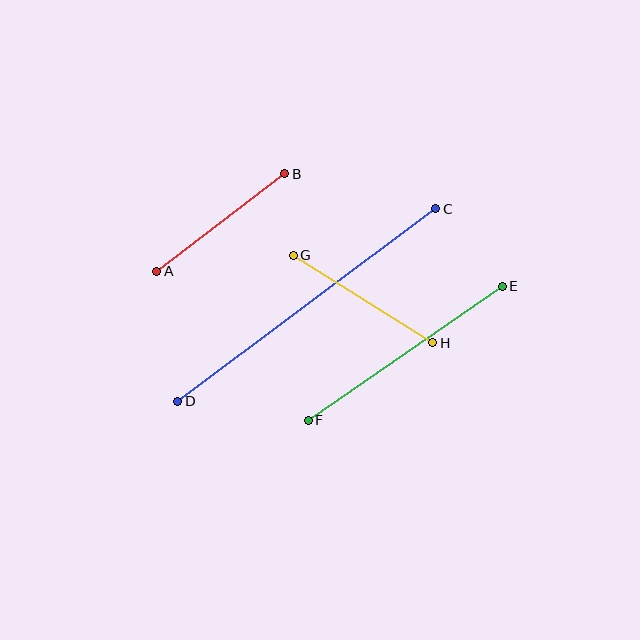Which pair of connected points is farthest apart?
Points C and D are farthest apart.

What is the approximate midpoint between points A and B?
The midpoint is at approximately (221, 223) pixels.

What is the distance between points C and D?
The distance is approximately 322 pixels.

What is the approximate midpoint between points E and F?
The midpoint is at approximately (405, 353) pixels.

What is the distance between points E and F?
The distance is approximately 236 pixels.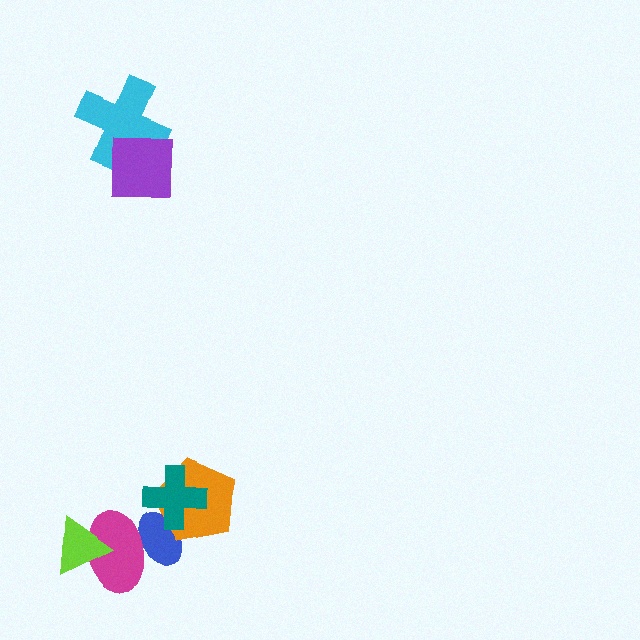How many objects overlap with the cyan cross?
1 object overlaps with the cyan cross.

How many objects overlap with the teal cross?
2 objects overlap with the teal cross.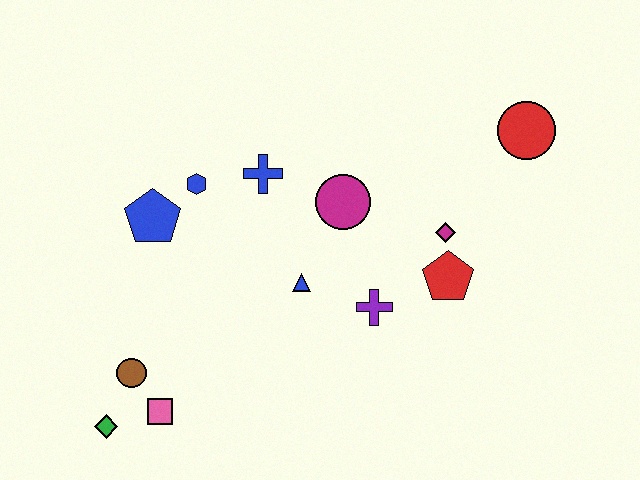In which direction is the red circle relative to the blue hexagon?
The red circle is to the right of the blue hexagon.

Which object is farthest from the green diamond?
The red circle is farthest from the green diamond.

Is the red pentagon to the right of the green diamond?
Yes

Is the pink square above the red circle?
No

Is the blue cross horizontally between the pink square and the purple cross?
Yes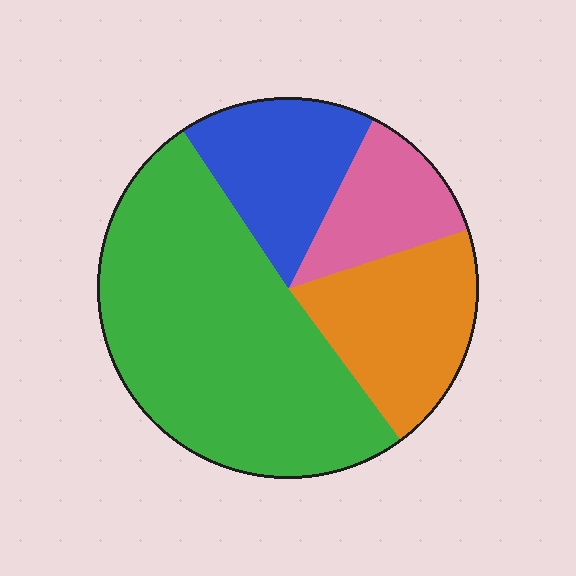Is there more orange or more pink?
Orange.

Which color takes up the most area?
Green, at roughly 50%.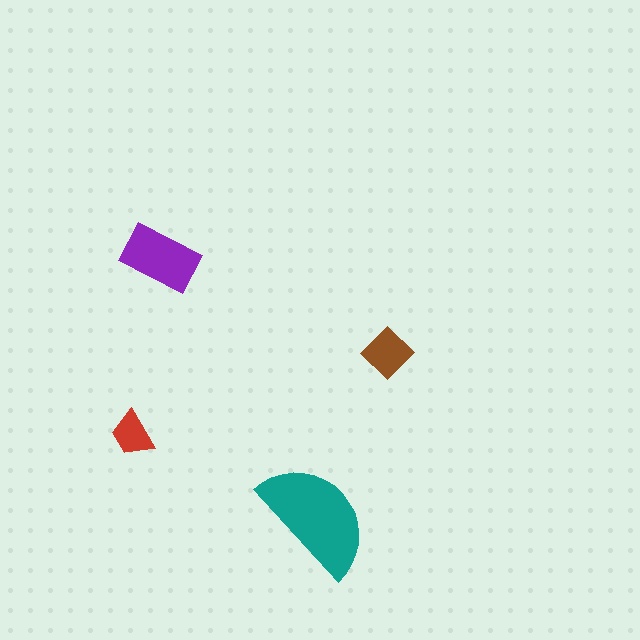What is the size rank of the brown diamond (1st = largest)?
3rd.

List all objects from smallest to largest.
The red trapezoid, the brown diamond, the purple rectangle, the teal semicircle.